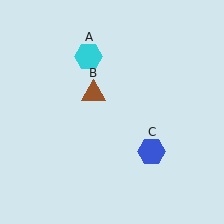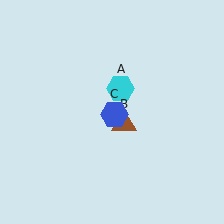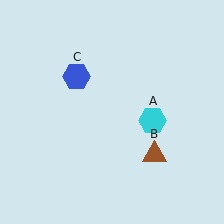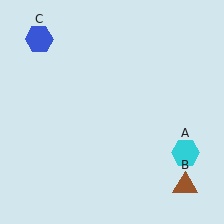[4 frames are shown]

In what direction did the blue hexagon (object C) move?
The blue hexagon (object C) moved up and to the left.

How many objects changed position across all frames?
3 objects changed position: cyan hexagon (object A), brown triangle (object B), blue hexagon (object C).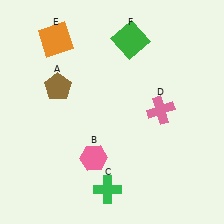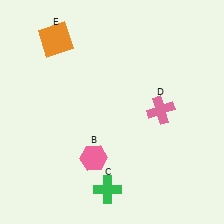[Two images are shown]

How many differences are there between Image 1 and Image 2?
There are 2 differences between the two images.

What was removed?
The brown pentagon (A), the green square (F) were removed in Image 2.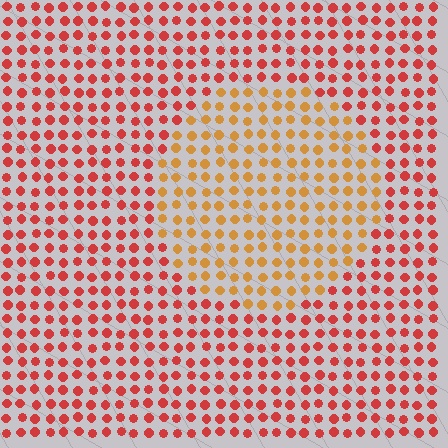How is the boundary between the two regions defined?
The boundary is defined purely by a slight shift in hue (about 35 degrees). Spacing, size, and orientation are identical on both sides.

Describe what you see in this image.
The image is filled with small red elements in a uniform arrangement. A circle-shaped region is visible where the elements are tinted to a slightly different hue, forming a subtle color boundary.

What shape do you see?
I see a circle.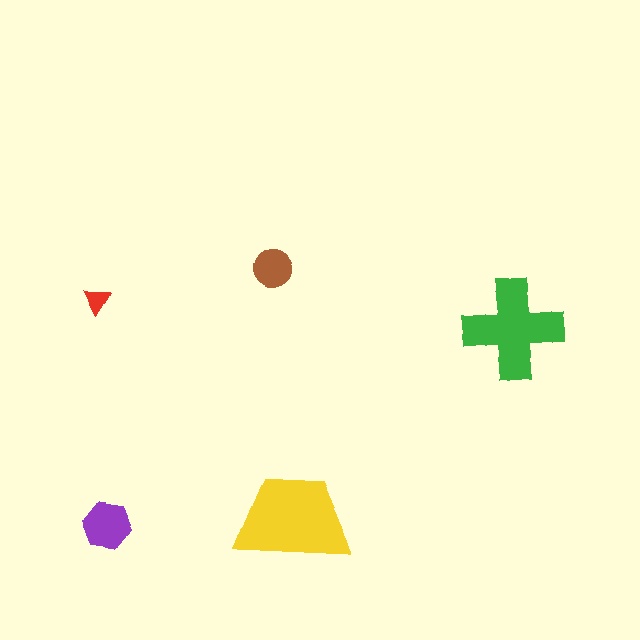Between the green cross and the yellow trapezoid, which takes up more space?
The yellow trapezoid.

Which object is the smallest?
The red triangle.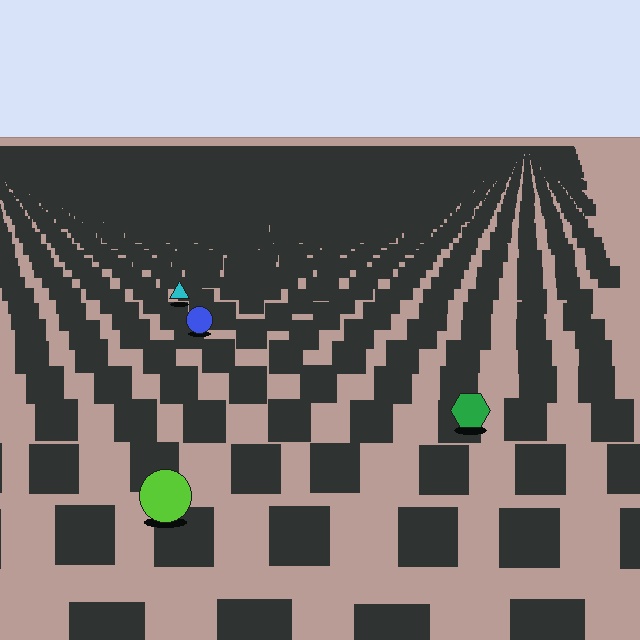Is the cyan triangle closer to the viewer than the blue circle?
No. The blue circle is closer — you can tell from the texture gradient: the ground texture is coarser near it.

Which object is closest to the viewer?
The lime circle is closest. The texture marks near it are larger and more spread out.